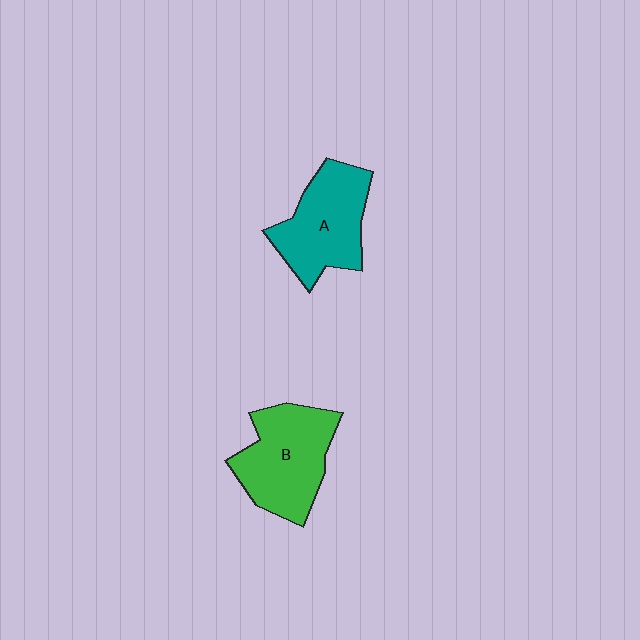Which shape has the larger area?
Shape B (green).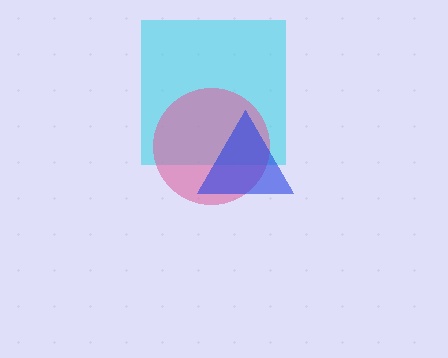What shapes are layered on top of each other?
The layered shapes are: a cyan square, a pink circle, a blue triangle.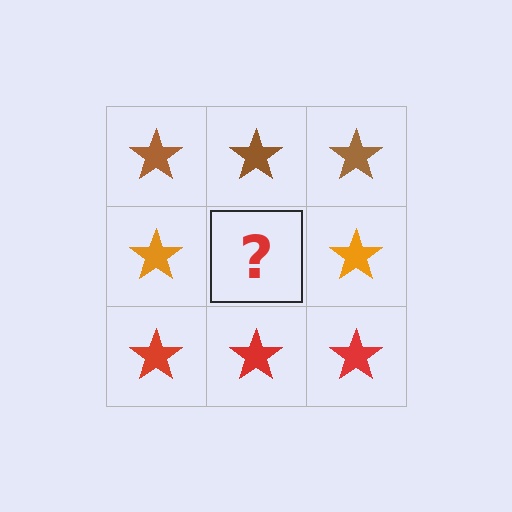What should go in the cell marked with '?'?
The missing cell should contain an orange star.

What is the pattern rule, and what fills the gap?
The rule is that each row has a consistent color. The gap should be filled with an orange star.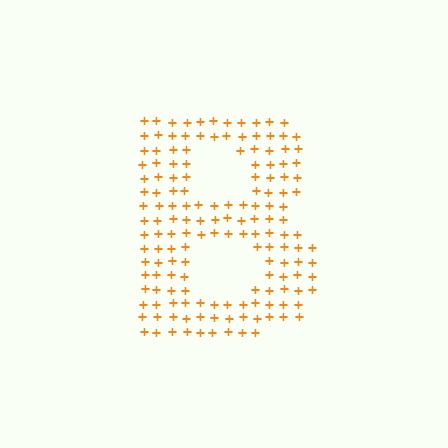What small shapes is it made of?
It is made of small plus signs.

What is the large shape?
The large shape is the letter B.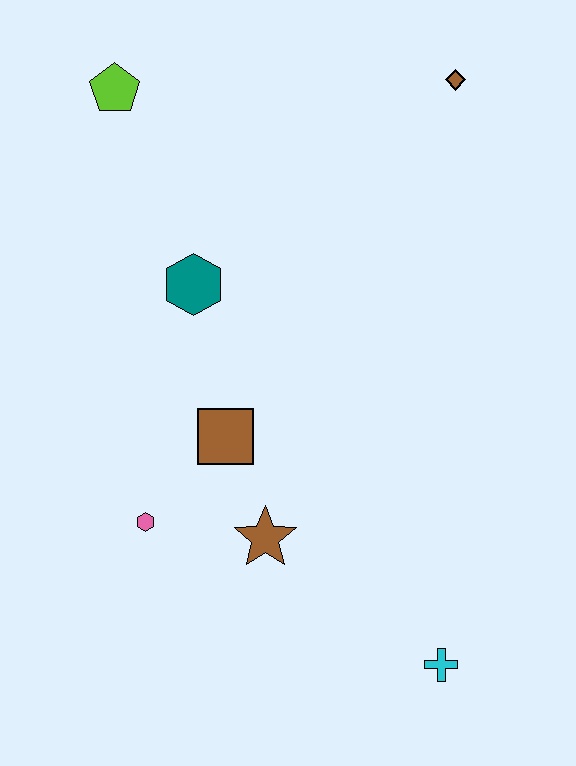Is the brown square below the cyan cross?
No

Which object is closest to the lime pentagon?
The teal hexagon is closest to the lime pentagon.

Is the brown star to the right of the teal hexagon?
Yes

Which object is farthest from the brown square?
The brown diamond is farthest from the brown square.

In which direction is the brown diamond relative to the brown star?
The brown diamond is above the brown star.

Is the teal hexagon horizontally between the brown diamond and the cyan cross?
No